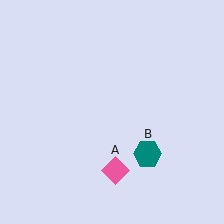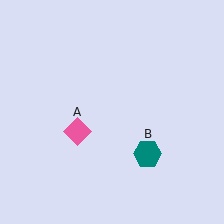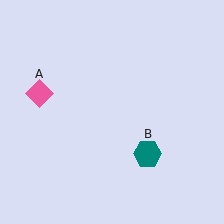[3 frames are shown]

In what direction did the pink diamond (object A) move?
The pink diamond (object A) moved up and to the left.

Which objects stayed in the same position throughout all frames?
Teal hexagon (object B) remained stationary.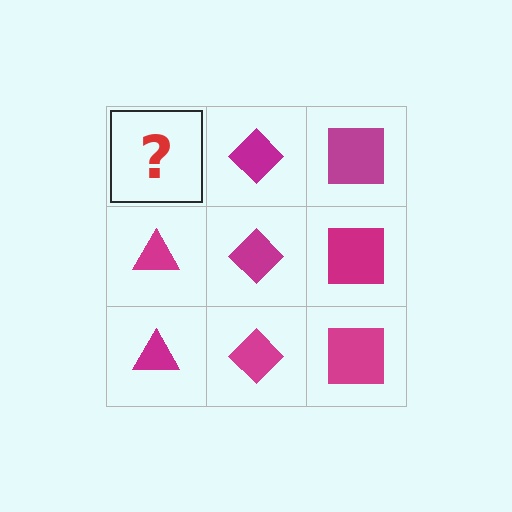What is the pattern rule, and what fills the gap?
The rule is that each column has a consistent shape. The gap should be filled with a magenta triangle.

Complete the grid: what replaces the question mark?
The question mark should be replaced with a magenta triangle.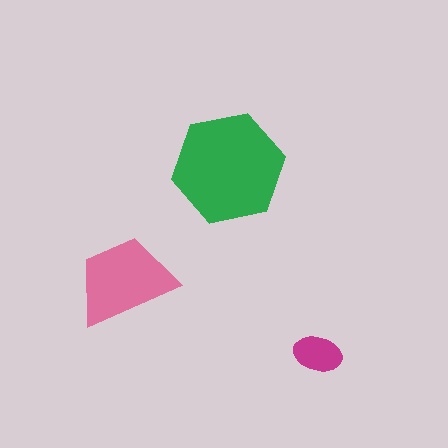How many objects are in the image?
There are 3 objects in the image.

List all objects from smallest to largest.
The magenta ellipse, the pink trapezoid, the green hexagon.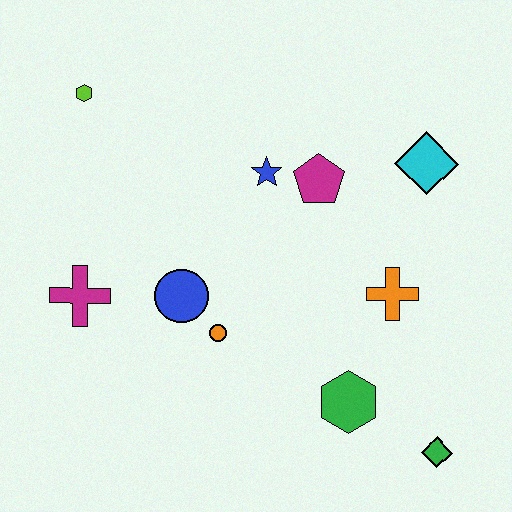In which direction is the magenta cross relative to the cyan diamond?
The magenta cross is to the left of the cyan diamond.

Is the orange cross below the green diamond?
No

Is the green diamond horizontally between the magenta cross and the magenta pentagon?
No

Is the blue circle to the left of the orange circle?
Yes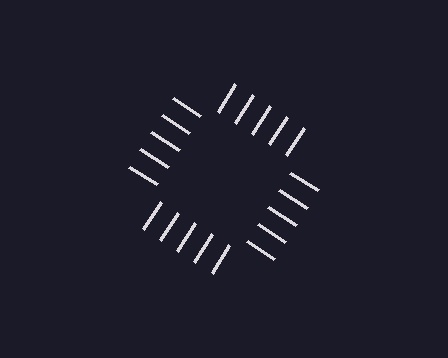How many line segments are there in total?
20 — 5 along each of the 4 edges.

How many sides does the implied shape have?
4 sides — the line-ends trace a square.